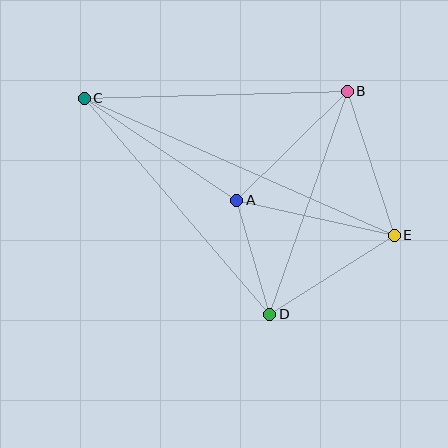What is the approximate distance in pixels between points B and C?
The distance between B and C is approximately 263 pixels.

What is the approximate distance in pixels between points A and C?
The distance between A and C is approximately 184 pixels.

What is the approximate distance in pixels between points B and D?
The distance between B and D is approximately 236 pixels.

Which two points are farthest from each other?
Points C and E are farthest from each other.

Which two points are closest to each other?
Points A and D are closest to each other.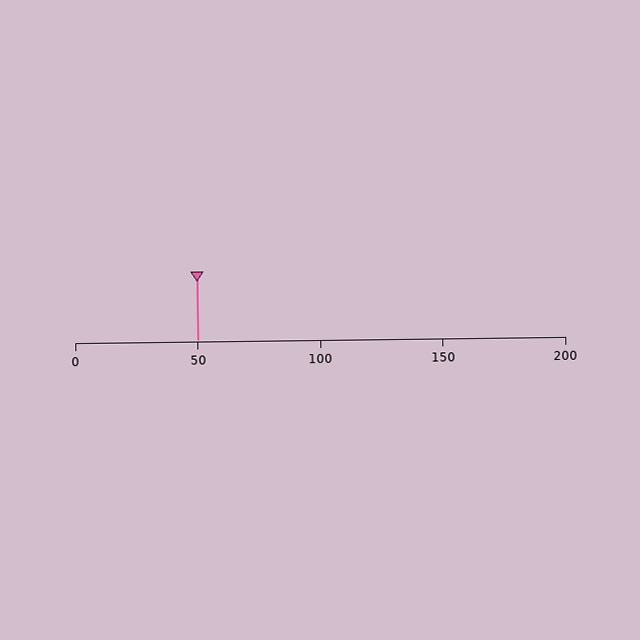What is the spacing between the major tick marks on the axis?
The major ticks are spaced 50 apart.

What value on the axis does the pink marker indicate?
The marker indicates approximately 50.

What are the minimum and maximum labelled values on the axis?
The axis runs from 0 to 200.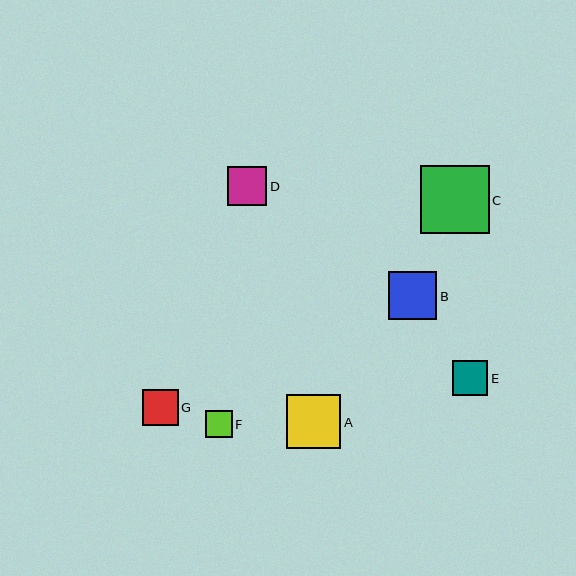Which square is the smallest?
Square F is the smallest with a size of approximately 26 pixels.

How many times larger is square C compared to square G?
Square C is approximately 1.9 times the size of square G.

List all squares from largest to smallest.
From largest to smallest: C, A, B, D, G, E, F.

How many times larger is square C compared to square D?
Square C is approximately 1.8 times the size of square D.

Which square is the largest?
Square C is the largest with a size of approximately 68 pixels.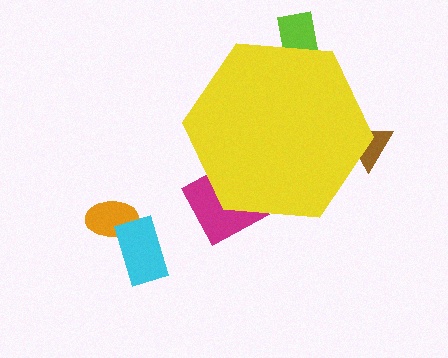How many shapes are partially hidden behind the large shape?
3 shapes are partially hidden.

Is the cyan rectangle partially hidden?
No, the cyan rectangle is fully visible.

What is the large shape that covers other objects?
A yellow hexagon.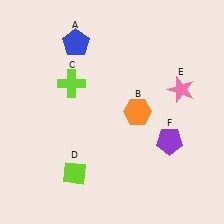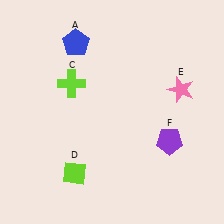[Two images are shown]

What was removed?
The orange hexagon (B) was removed in Image 2.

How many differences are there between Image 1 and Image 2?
There is 1 difference between the two images.